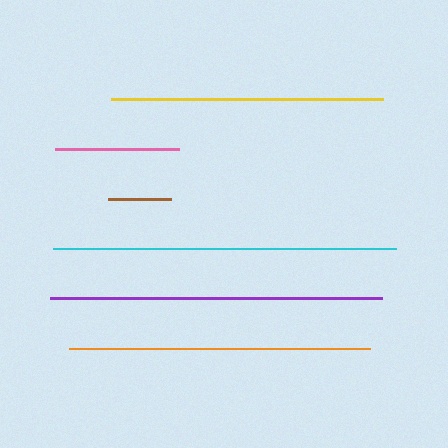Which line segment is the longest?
The cyan line is the longest at approximately 342 pixels.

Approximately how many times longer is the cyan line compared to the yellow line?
The cyan line is approximately 1.3 times the length of the yellow line.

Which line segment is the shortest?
The brown line is the shortest at approximately 63 pixels.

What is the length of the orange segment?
The orange segment is approximately 301 pixels long.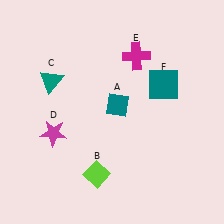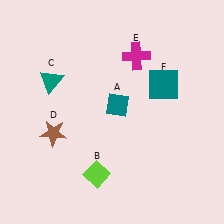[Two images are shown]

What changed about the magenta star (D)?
In Image 1, D is magenta. In Image 2, it changed to brown.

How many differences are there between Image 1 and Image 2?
There is 1 difference between the two images.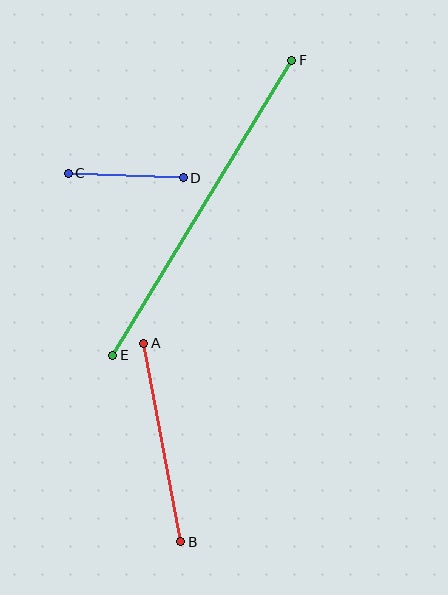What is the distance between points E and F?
The distance is approximately 345 pixels.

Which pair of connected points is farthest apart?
Points E and F are farthest apart.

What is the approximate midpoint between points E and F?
The midpoint is at approximately (202, 208) pixels.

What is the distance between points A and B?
The distance is approximately 202 pixels.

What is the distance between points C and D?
The distance is approximately 115 pixels.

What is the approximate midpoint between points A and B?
The midpoint is at approximately (162, 442) pixels.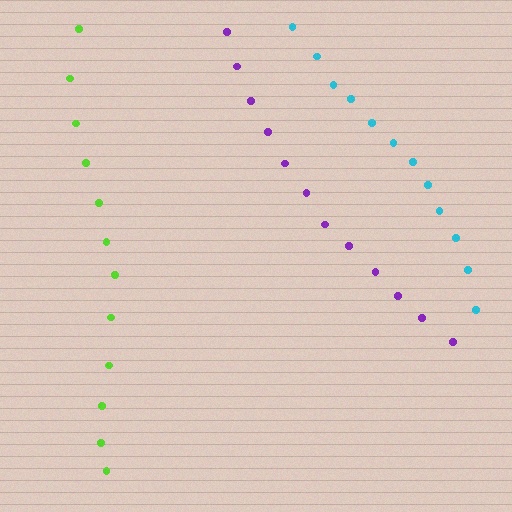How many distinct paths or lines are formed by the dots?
There are 3 distinct paths.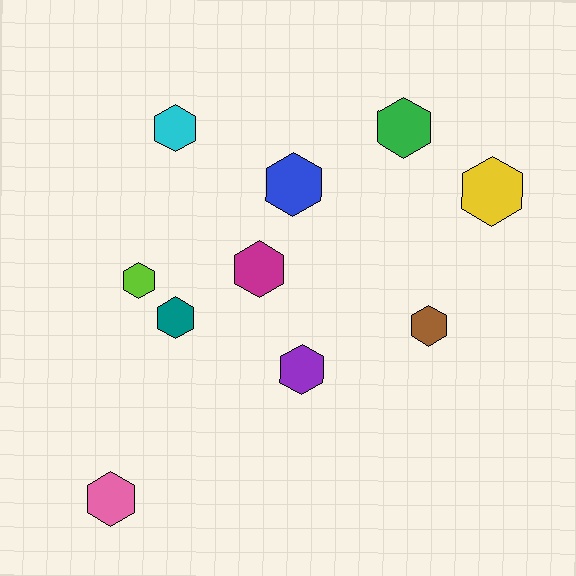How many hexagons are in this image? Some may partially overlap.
There are 10 hexagons.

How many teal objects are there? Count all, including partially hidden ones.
There is 1 teal object.